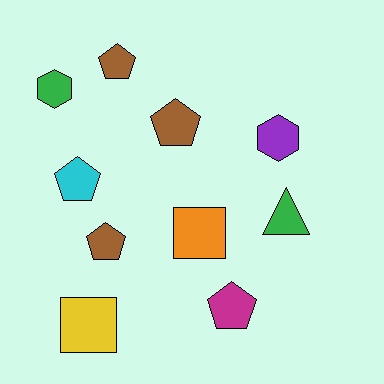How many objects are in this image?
There are 10 objects.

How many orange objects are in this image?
There is 1 orange object.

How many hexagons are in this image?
There are 2 hexagons.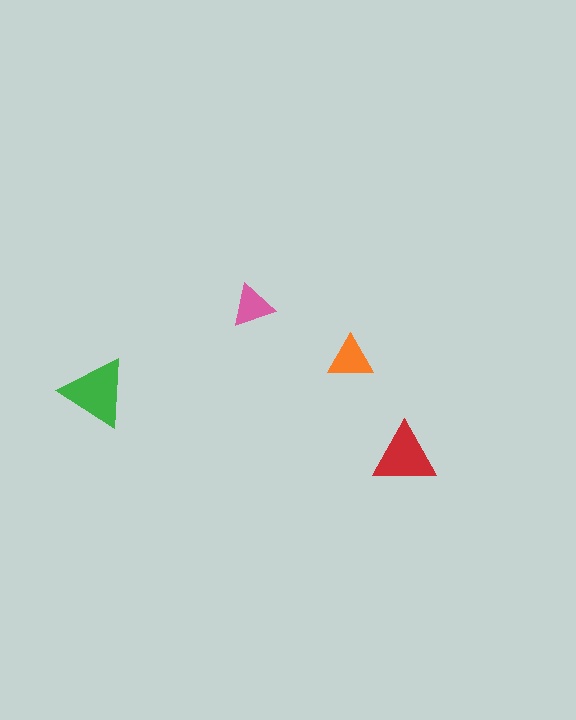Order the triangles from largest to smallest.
the green one, the red one, the orange one, the pink one.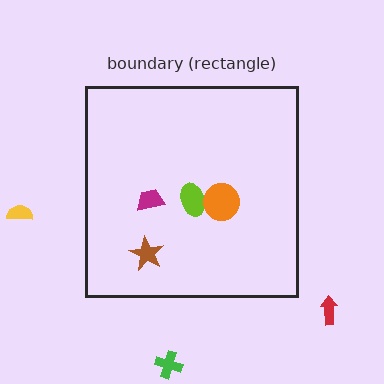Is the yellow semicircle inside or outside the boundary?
Outside.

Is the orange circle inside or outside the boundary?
Inside.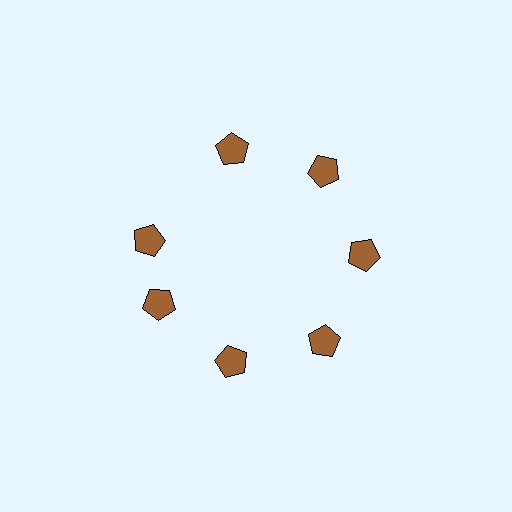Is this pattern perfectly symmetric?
No. The 7 brown pentagons are arranged in a ring, but one element near the 10 o'clock position is rotated out of alignment along the ring, breaking the 7-fold rotational symmetry.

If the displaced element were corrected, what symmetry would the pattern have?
It would have 7-fold rotational symmetry — the pattern would map onto itself every 51 degrees.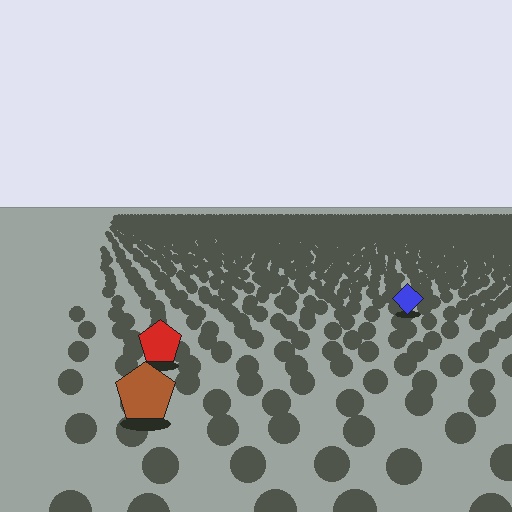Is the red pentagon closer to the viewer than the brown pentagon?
No. The brown pentagon is closer — you can tell from the texture gradient: the ground texture is coarser near it.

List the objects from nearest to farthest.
From nearest to farthest: the brown pentagon, the red pentagon, the blue diamond.